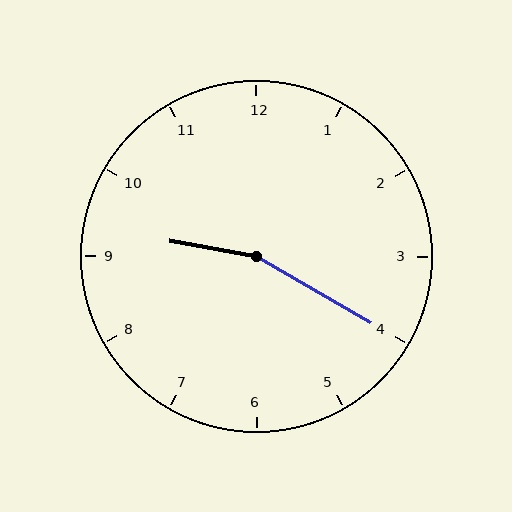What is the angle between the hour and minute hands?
Approximately 160 degrees.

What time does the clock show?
9:20.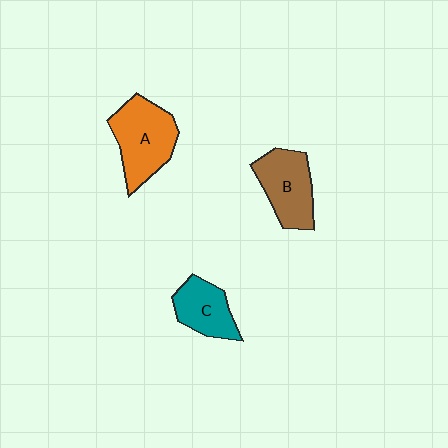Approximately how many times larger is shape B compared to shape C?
Approximately 1.3 times.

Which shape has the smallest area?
Shape C (teal).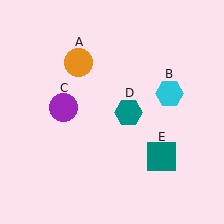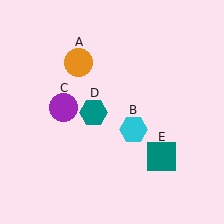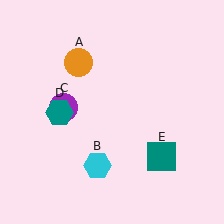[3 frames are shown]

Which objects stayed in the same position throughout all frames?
Orange circle (object A) and purple circle (object C) and teal square (object E) remained stationary.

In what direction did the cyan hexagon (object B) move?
The cyan hexagon (object B) moved down and to the left.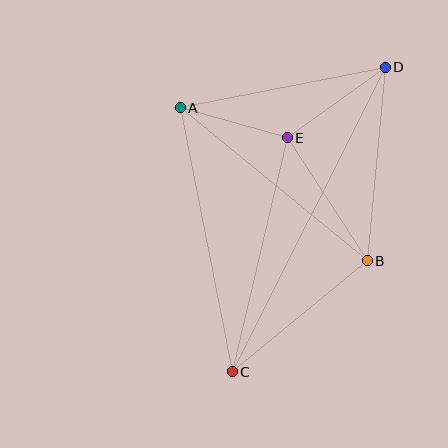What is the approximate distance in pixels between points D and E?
The distance between D and E is approximately 121 pixels.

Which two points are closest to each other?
Points A and E are closest to each other.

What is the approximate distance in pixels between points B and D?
The distance between B and D is approximately 195 pixels.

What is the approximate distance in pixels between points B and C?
The distance between B and C is approximately 175 pixels.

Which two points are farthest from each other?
Points C and D are farthest from each other.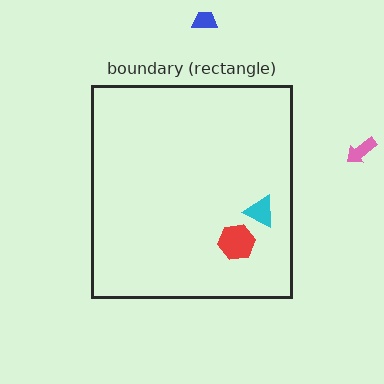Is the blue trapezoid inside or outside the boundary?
Outside.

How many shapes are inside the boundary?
2 inside, 2 outside.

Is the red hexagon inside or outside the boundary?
Inside.